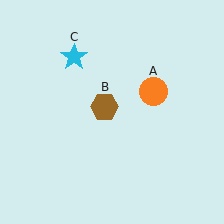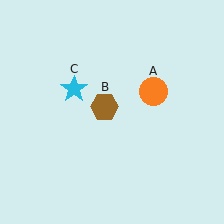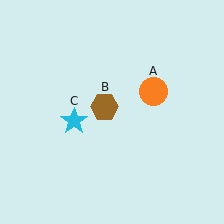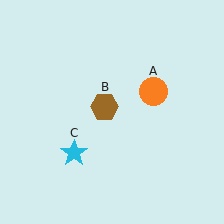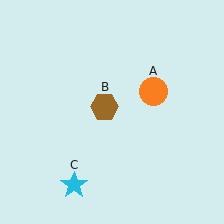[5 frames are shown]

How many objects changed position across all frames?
1 object changed position: cyan star (object C).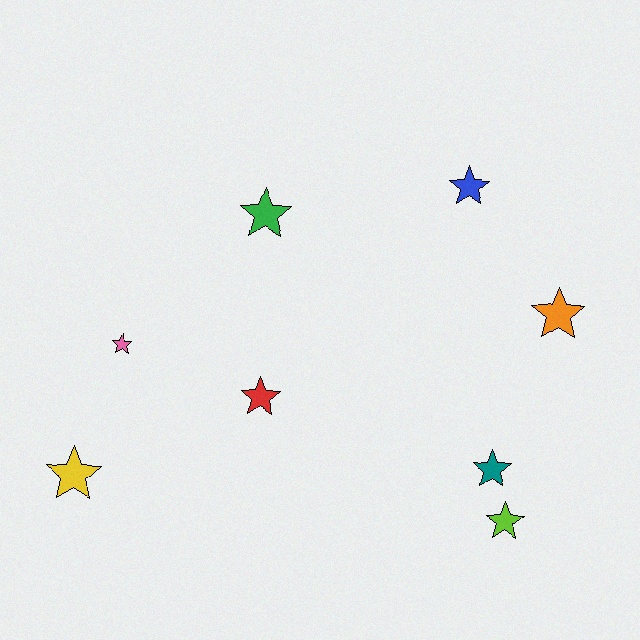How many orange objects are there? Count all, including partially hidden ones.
There is 1 orange object.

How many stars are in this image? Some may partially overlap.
There are 8 stars.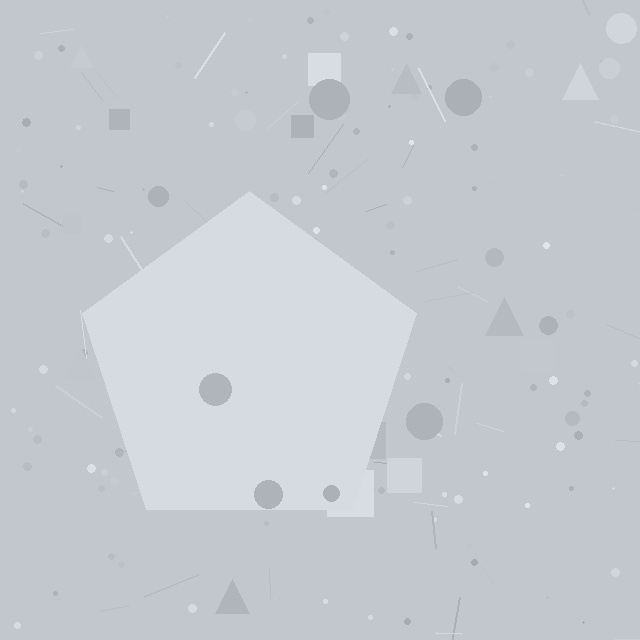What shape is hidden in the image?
A pentagon is hidden in the image.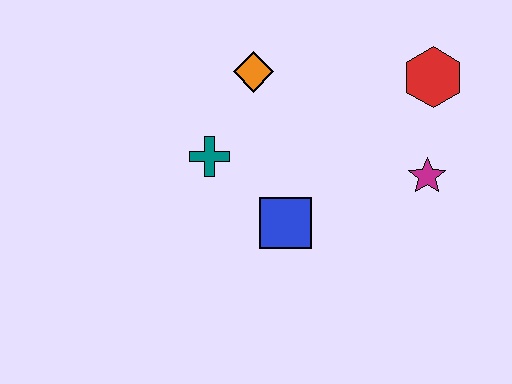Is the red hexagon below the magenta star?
No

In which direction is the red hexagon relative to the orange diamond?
The red hexagon is to the right of the orange diamond.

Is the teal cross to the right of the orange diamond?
No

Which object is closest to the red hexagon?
The magenta star is closest to the red hexagon.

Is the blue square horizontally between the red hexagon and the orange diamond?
Yes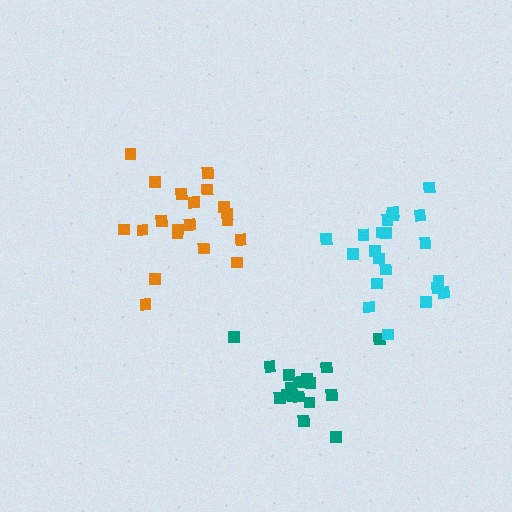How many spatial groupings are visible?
There are 3 spatial groupings.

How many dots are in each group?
Group 1: 18 dots, Group 2: 21 dots, Group 3: 20 dots (59 total).